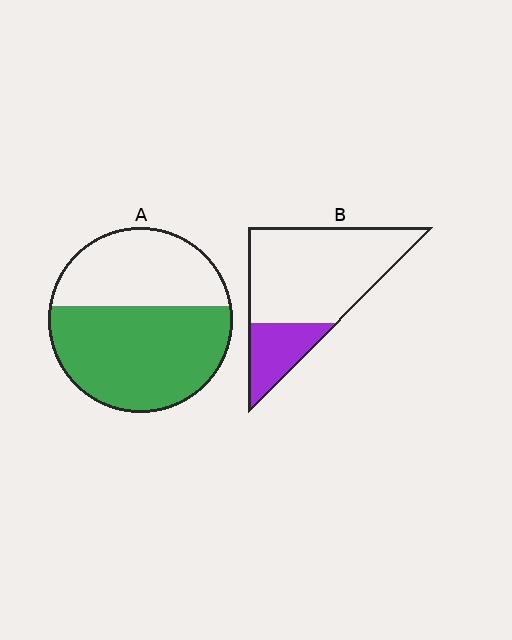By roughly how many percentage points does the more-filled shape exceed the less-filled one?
By roughly 35 percentage points (A over B).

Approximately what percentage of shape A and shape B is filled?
A is approximately 60% and B is approximately 25%.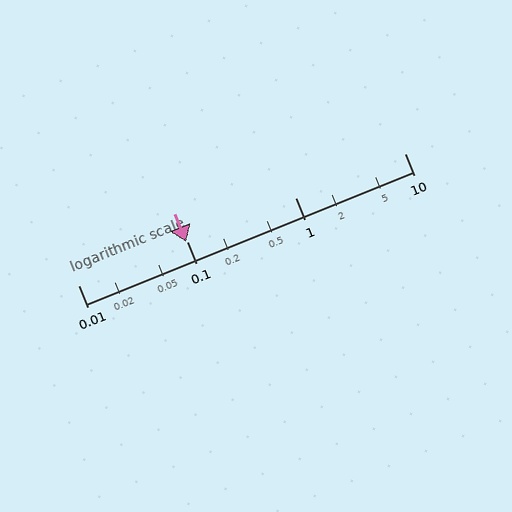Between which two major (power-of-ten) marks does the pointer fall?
The pointer is between 0.01 and 0.1.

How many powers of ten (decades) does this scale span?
The scale spans 3 decades, from 0.01 to 10.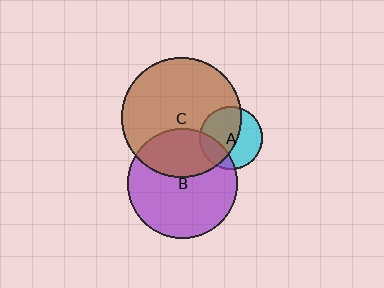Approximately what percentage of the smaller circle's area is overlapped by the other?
Approximately 60%.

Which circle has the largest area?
Circle C (brown).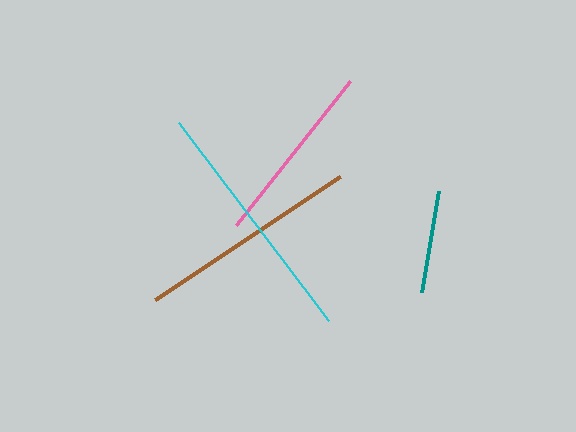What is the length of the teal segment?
The teal segment is approximately 103 pixels long.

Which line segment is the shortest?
The teal line is the shortest at approximately 103 pixels.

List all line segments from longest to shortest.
From longest to shortest: cyan, brown, pink, teal.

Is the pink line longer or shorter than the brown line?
The brown line is longer than the pink line.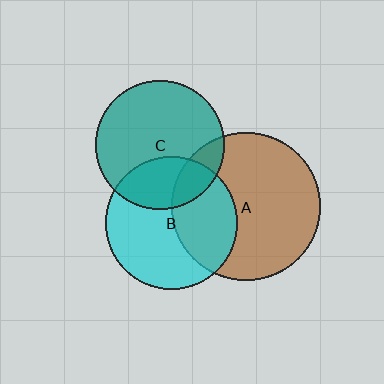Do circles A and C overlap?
Yes.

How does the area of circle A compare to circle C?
Approximately 1.3 times.